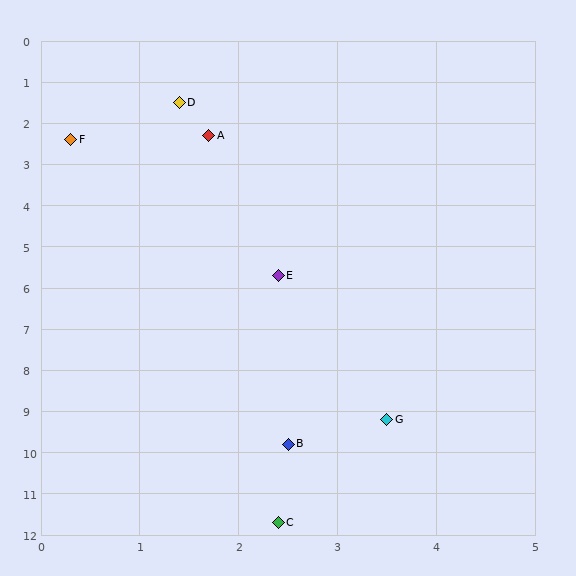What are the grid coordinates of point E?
Point E is at approximately (2.4, 5.7).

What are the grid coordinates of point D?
Point D is at approximately (1.4, 1.5).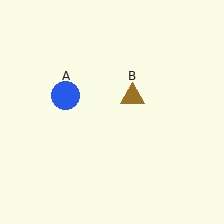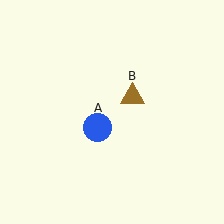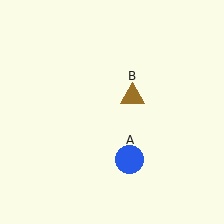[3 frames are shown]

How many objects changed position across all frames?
1 object changed position: blue circle (object A).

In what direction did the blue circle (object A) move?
The blue circle (object A) moved down and to the right.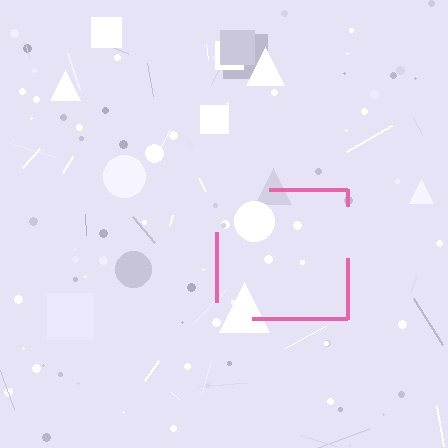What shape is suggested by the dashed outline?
The dashed outline suggests a square.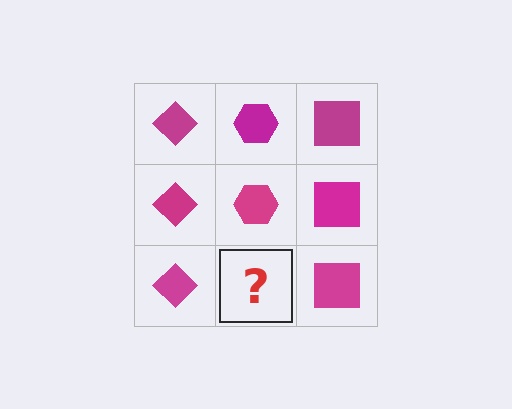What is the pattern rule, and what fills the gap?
The rule is that each column has a consistent shape. The gap should be filled with a magenta hexagon.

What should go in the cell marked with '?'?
The missing cell should contain a magenta hexagon.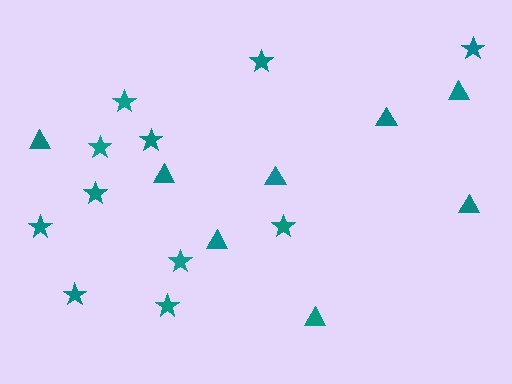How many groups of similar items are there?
There are 2 groups: one group of stars (11) and one group of triangles (8).